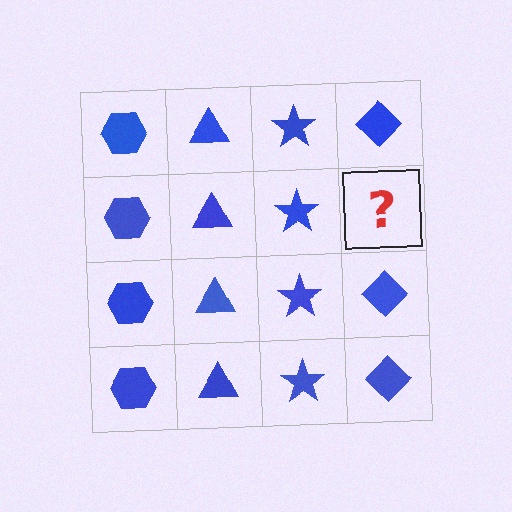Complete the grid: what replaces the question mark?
The question mark should be replaced with a blue diamond.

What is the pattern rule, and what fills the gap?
The rule is that each column has a consistent shape. The gap should be filled with a blue diamond.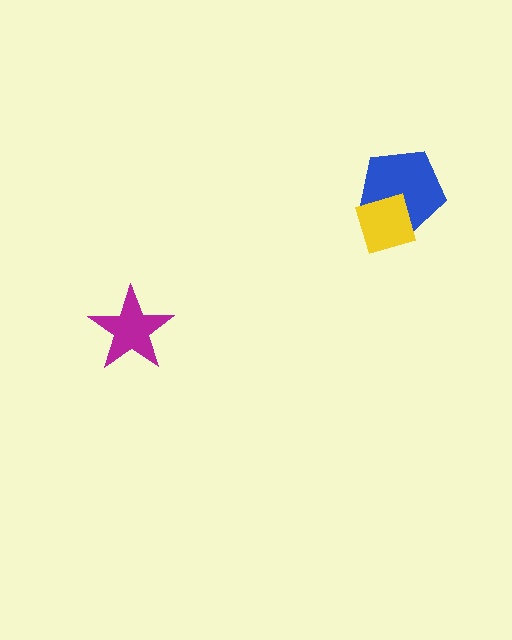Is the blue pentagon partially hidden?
Yes, it is partially covered by another shape.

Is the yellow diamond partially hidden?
No, no other shape covers it.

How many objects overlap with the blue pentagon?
1 object overlaps with the blue pentagon.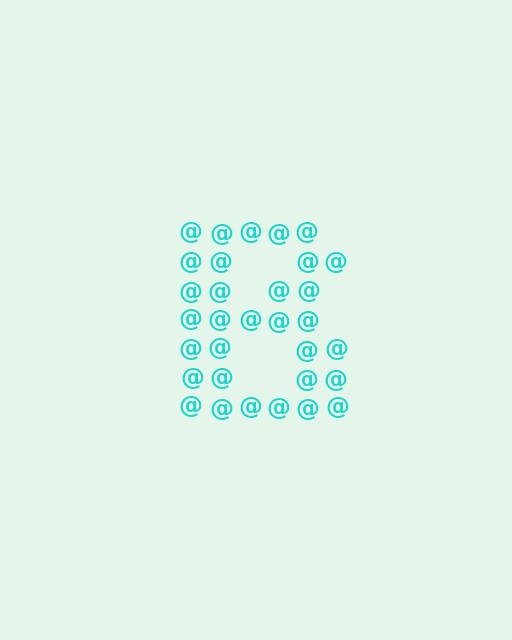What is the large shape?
The large shape is the letter B.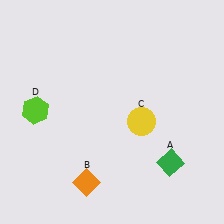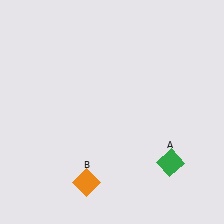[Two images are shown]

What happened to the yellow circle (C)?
The yellow circle (C) was removed in Image 2. It was in the bottom-right area of Image 1.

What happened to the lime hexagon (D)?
The lime hexagon (D) was removed in Image 2. It was in the top-left area of Image 1.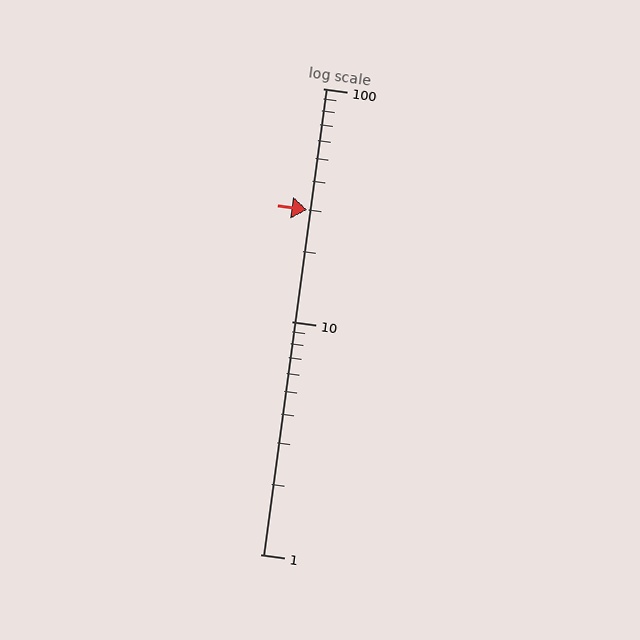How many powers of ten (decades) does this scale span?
The scale spans 2 decades, from 1 to 100.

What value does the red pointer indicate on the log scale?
The pointer indicates approximately 30.